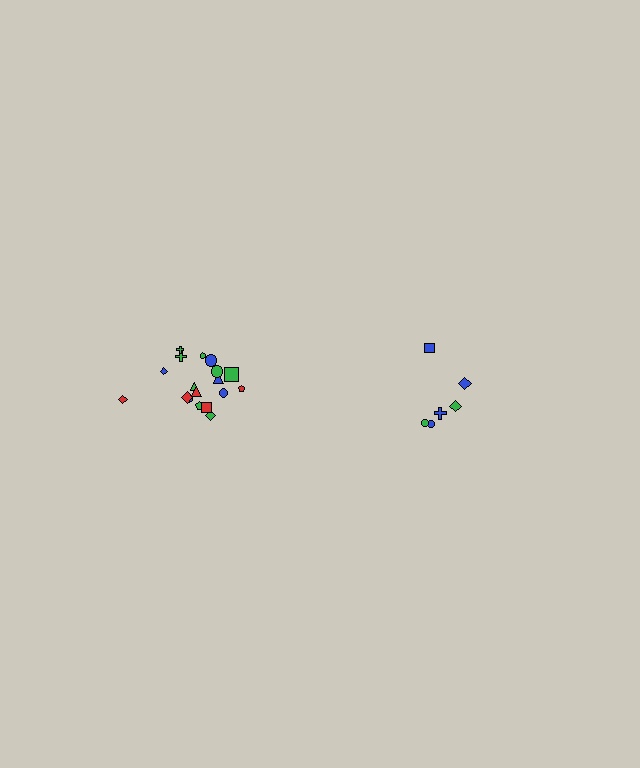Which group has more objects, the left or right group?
The left group.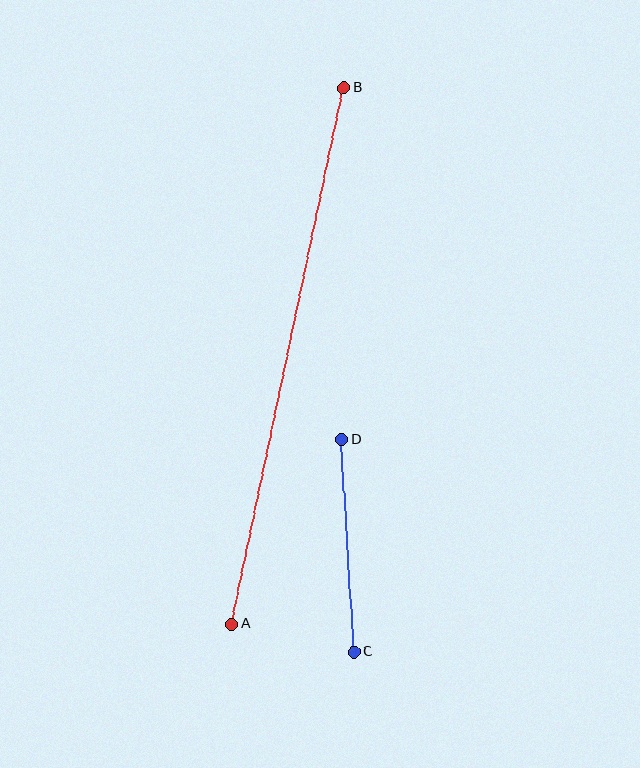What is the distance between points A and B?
The distance is approximately 548 pixels.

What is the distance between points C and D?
The distance is approximately 212 pixels.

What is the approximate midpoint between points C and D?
The midpoint is at approximately (348, 546) pixels.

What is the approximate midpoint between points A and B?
The midpoint is at approximately (288, 356) pixels.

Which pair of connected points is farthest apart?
Points A and B are farthest apart.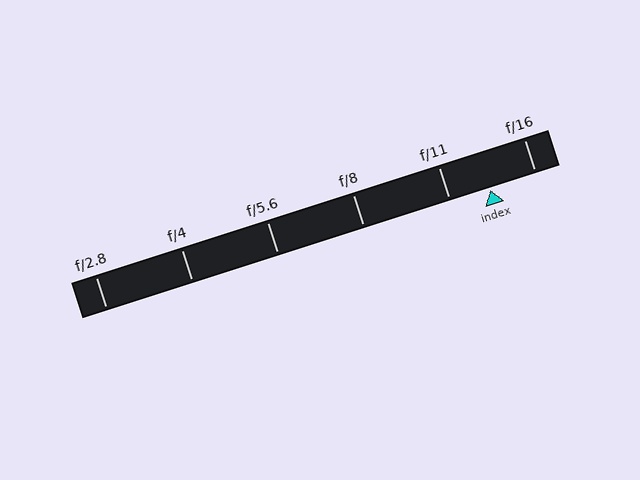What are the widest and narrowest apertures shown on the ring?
The widest aperture shown is f/2.8 and the narrowest is f/16.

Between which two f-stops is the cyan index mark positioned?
The index mark is between f/11 and f/16.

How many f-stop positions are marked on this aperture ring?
There are 6 f-stop positions marked.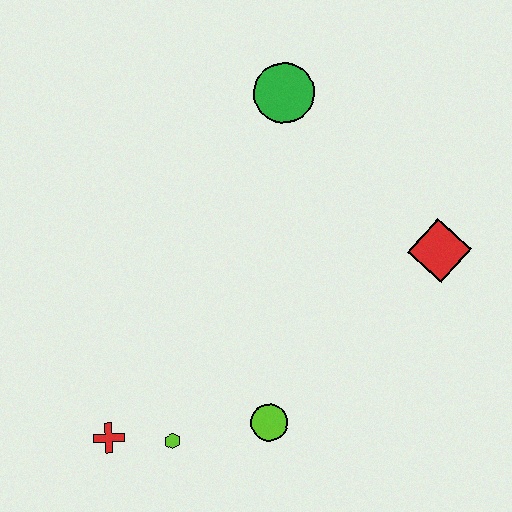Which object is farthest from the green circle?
The red cross is farthest from the green circle.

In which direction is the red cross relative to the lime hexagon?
The red cross is to the left of the lime hexagon.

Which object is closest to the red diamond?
The green circle is closest to the red diamond.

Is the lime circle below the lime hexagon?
No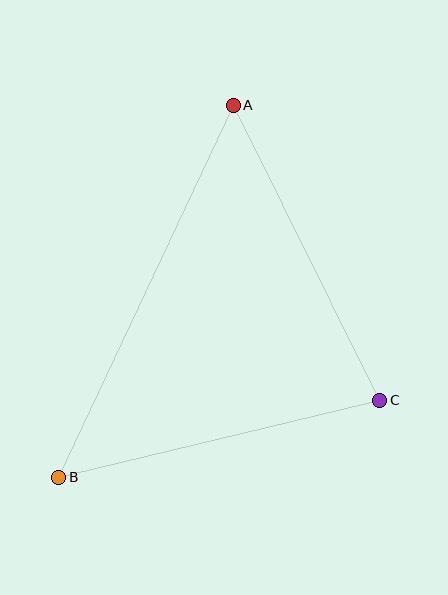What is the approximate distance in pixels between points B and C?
The distance between B and C is approximately 330 pixels.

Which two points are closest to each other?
Points A and C are closest to each other.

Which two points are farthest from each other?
Points A and B are farthest from each other.